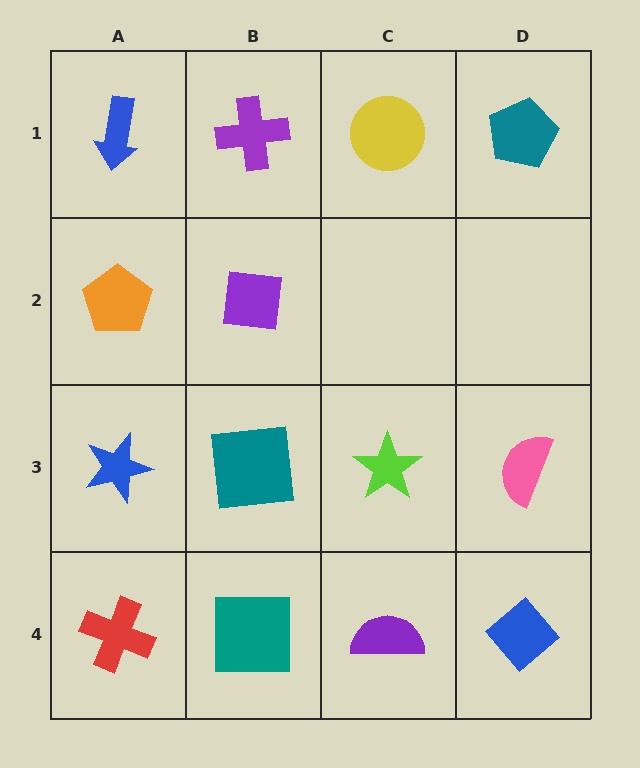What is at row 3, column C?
A lime star.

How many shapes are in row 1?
4 shapes.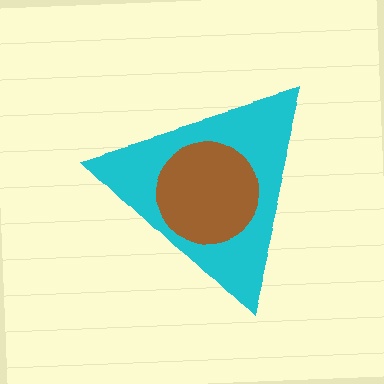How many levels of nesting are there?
2.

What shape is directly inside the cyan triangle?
The brown circle.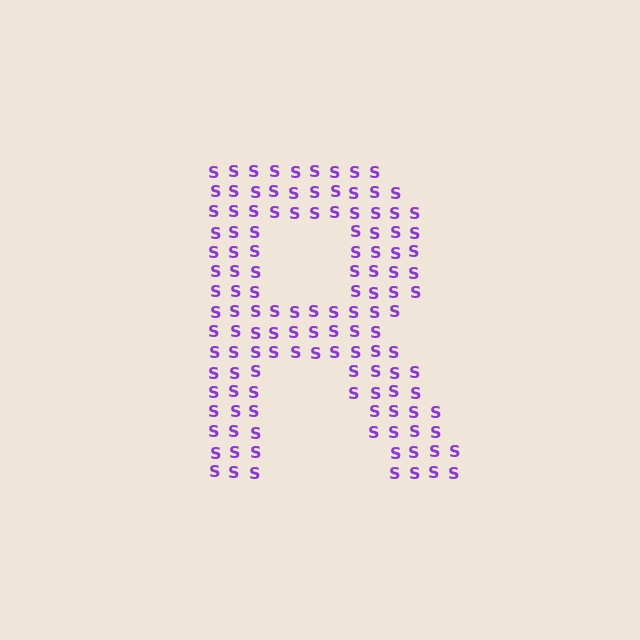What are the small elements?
The small elements are letter S's.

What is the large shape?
The large shape is the letter R.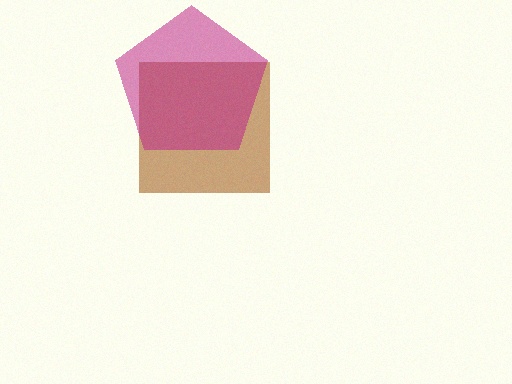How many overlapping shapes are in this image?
There are 2 overlapping shapes in the image.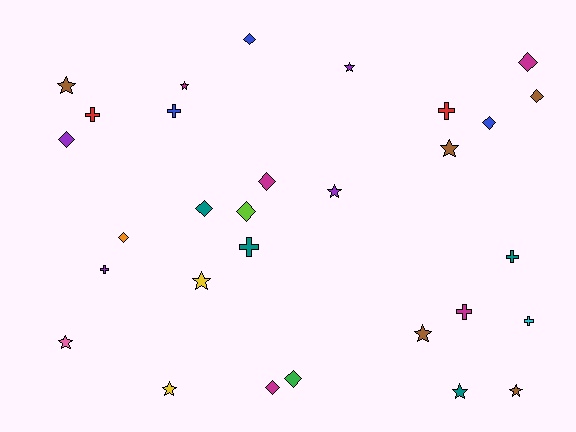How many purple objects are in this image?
There are 4 purple objects.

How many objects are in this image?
There are 30 objects.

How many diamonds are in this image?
There are 11 diamonds.